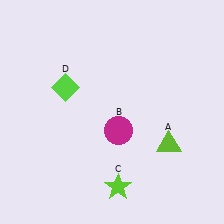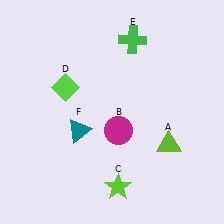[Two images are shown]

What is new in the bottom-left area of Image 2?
A teal triangle (F) was added in the bottom-left area of Image 2.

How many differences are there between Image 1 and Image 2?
There are 2 differences between the two images.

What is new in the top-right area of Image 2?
A green cross (E) was added in the top-right area of Image 2.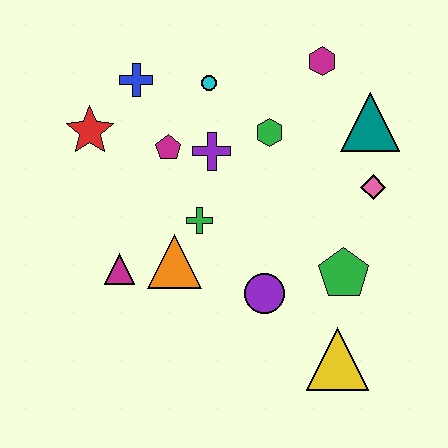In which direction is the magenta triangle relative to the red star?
The magenta triangle is below the red star.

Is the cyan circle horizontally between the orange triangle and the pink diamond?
Yes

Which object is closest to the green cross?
The orange triangle is closest to the green cross.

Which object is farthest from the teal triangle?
The magenta triangle is farthest from the teal triangle.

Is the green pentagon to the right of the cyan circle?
Yes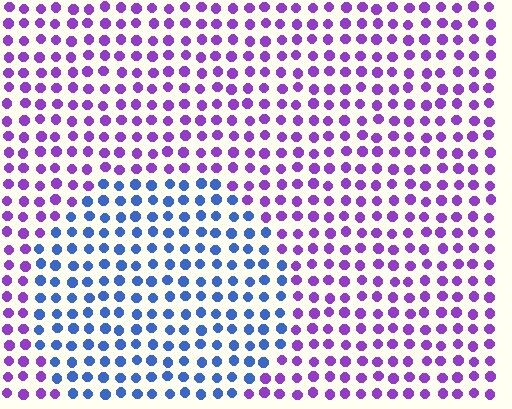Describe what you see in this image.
The image is filled with small purple elements in a uniform arrangement. A circle-shaped region is visible where the elements are tinted to a slightly different hue, forming a subtle color boundary.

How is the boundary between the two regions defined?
The boundary is defined purely by a slight shift in hue (about 57 degrees). Spacing, size, and orientation are identical on both sides.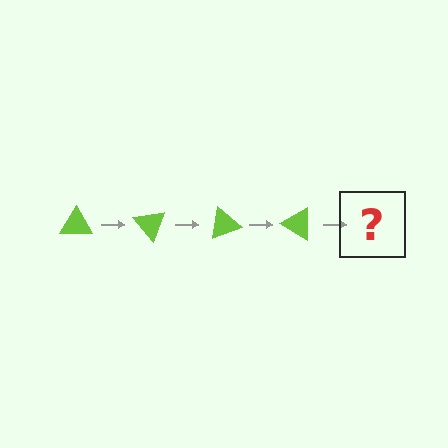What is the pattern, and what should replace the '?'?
The pattern is that the triangle rotates 50 degrees each step. The '?' should be a lime triangle rotated 200 degrees.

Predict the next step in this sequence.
The next step is a lime triangle rotated 200 degrees.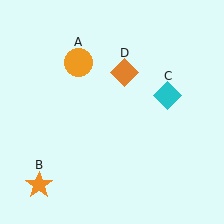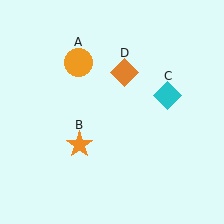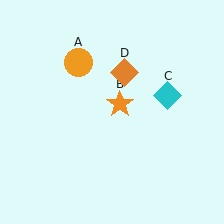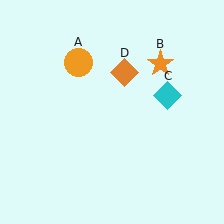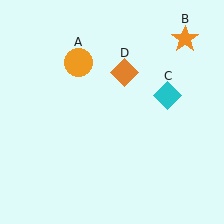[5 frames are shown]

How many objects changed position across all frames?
1 object changed position: orange star (object B).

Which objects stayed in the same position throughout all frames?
Orange circle (object A) and cyan diamond (object C) and orange diamond (object D) remained stationary.